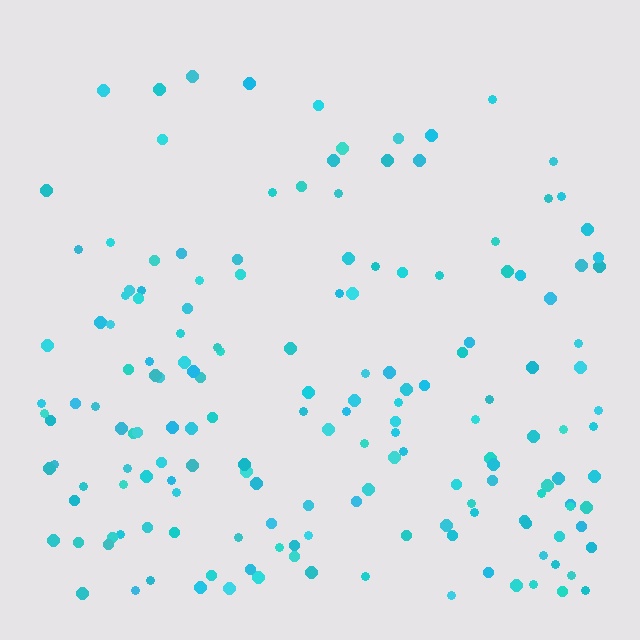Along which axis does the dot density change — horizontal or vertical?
Vertical.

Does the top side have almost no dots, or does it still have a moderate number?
Still a moderate number, just noticeably fewer than the bottom.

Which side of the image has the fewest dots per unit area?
The top.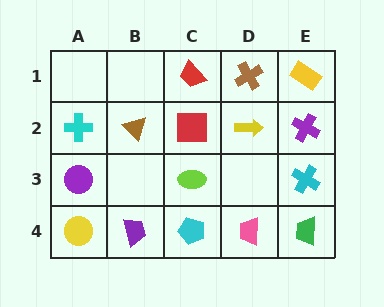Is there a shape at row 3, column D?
No, that cell is empty.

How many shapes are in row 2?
5 shapes.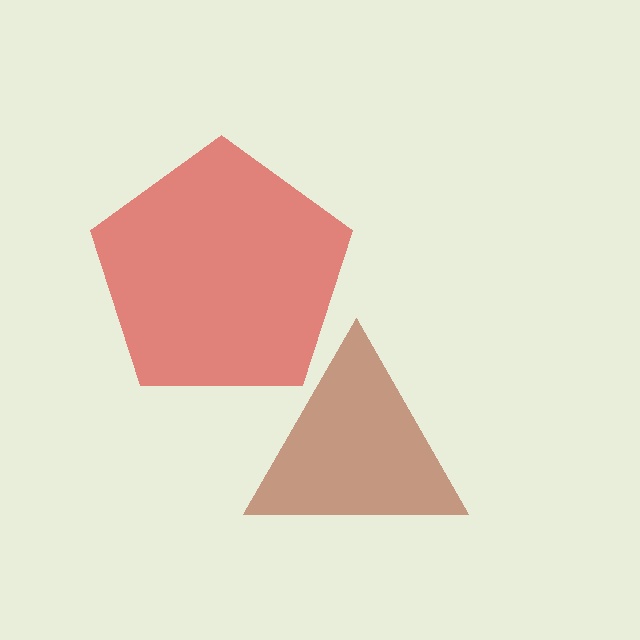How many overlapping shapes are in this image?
There are 2 overlapping shapes in the image.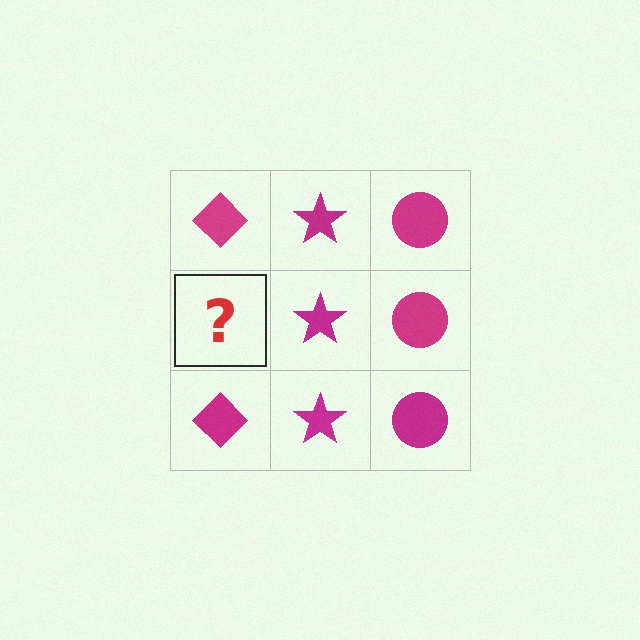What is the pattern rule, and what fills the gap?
The rule is that each column has a consistent shape. The gap should be filled with a magenta diamond.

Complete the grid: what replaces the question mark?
The question mark should be replaced with a magenta diamond.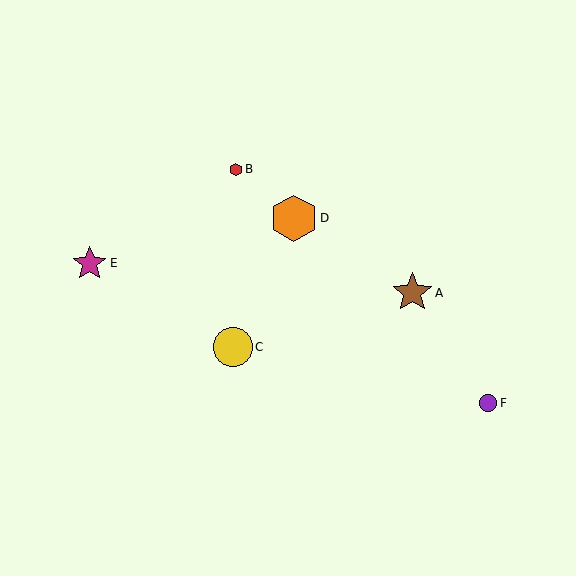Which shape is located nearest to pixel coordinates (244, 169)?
The red hexagon (labeled B) at (236, 169) is nearest to that location.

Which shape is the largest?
The orange hexagon (labeled D) is the largest.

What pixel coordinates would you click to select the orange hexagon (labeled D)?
Click at (294, 218) to select the orange hexagon D.